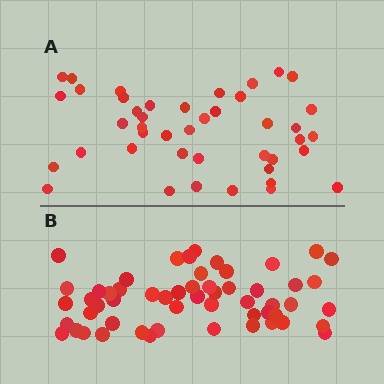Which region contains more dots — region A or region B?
Region B (the bottom region) has more dots.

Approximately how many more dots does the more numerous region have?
Region B has roughly 12 or so more dots than region A.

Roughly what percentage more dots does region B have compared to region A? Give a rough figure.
About 30% more.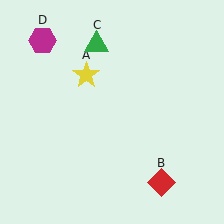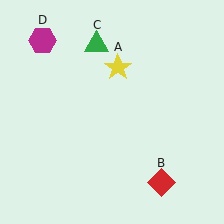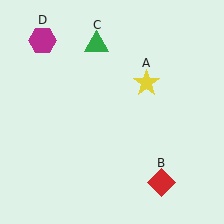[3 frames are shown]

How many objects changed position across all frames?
1 object changed position: yellow star (object A).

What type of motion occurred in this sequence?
The yellow star (object A) rotated clockwise around the center of the scene.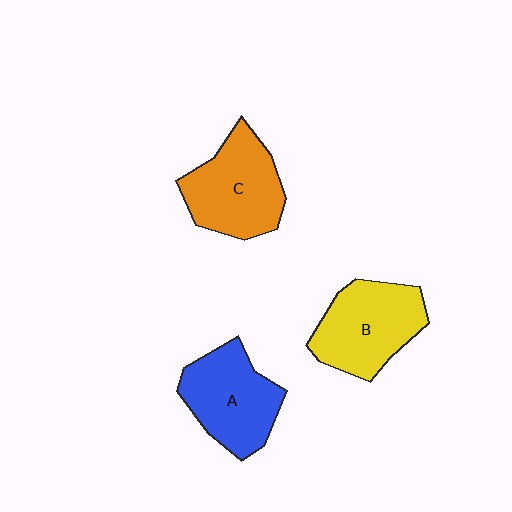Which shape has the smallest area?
Shape A (blue).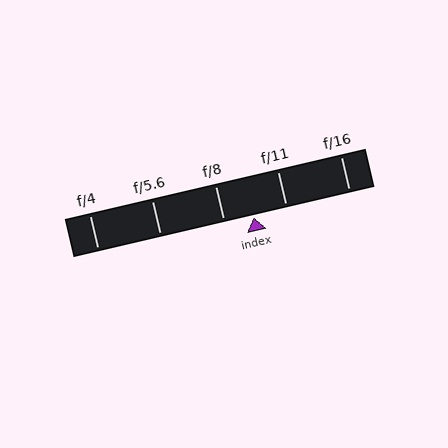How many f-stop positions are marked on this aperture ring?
There are 5 f-stop positions marked.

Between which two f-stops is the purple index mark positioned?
The index mark is between f/8 and f/11.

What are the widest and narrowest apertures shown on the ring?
The widest aperture shown is f/4 and the narrowest is f/16.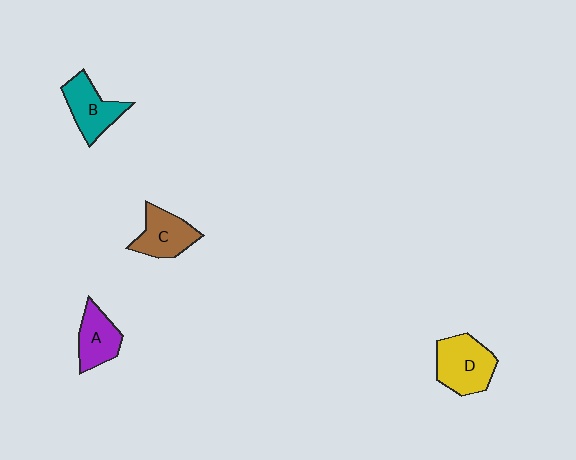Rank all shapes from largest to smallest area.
From largest to smallest: D (yellow), B (teal), C (brown), A (purple).